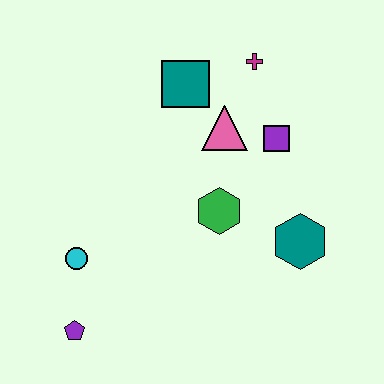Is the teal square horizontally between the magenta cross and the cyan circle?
Yes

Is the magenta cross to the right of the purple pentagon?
Yes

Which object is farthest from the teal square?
The purple pentagon is farthest from the teal square.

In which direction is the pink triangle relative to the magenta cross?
The pink triangle is below the magenta cross.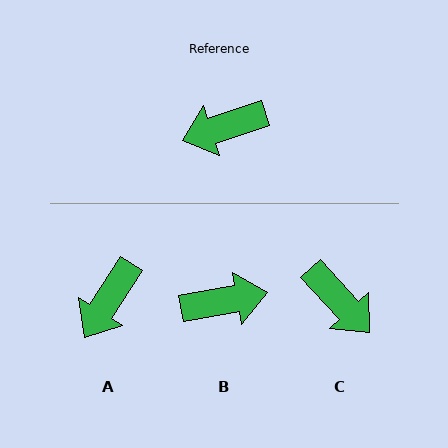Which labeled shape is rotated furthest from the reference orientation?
B, about 171 degrees away.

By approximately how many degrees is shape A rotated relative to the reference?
Approximately 39 degrees counter-clockwise.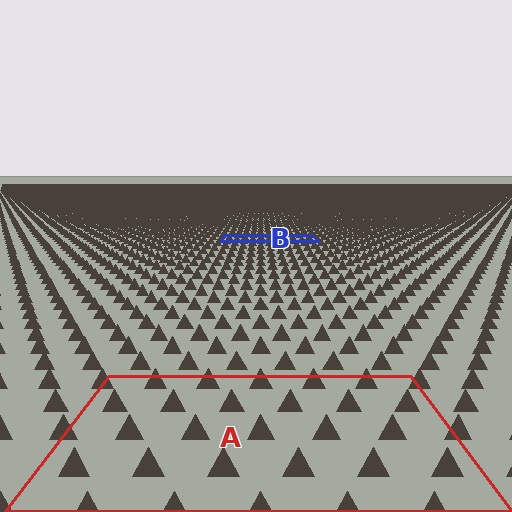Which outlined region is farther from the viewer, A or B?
Region B is farther from the viewer — the texture elements inside it appear smaller and more densely packed.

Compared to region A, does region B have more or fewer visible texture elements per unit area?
Region B has more texture elements per unit area — they are packed more densely because it is farther away.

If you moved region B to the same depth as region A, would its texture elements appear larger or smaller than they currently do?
They would appear larger. At a closer depth, the same texture elements are projected at a bigger on-screen size.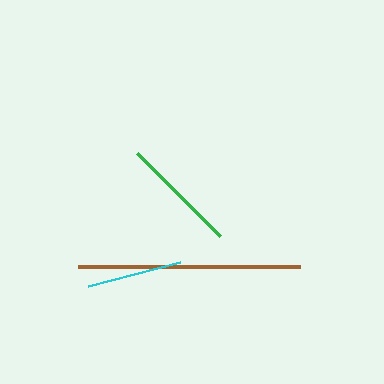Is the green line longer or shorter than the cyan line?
The green line is longer than the cyan line.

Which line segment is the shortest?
The cyan line is the shortest at approximately 95 pixels.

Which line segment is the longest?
The brown line is the longest at approximately 222 pixels.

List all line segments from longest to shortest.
From longest to shortest: brown, green, cyan.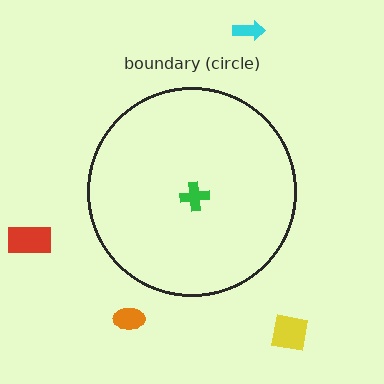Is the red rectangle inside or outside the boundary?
Outside.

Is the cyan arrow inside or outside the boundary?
Outside.